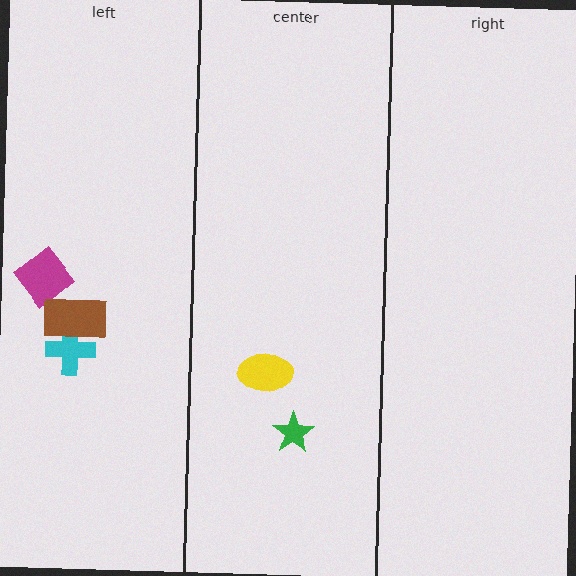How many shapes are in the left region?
3.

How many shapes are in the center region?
2.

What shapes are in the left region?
The magenta diamond, the cyan cross, the brown rectangle.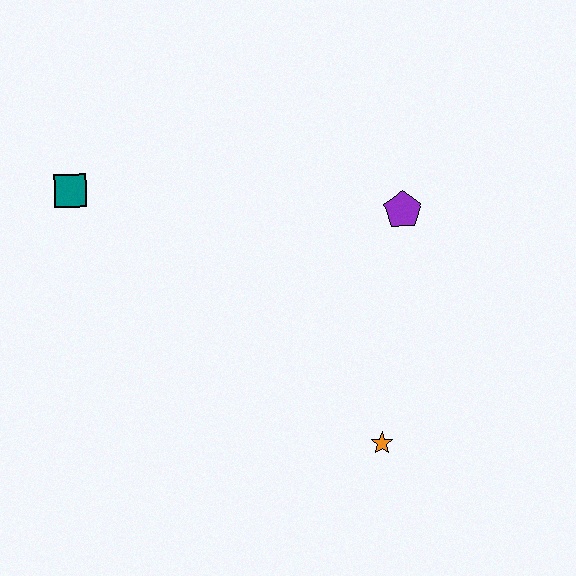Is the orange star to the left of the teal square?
No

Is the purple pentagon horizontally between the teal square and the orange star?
No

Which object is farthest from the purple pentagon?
The teal square is farthest from the purple pentagon.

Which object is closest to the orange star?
The purple pentagon is closest to the orange star.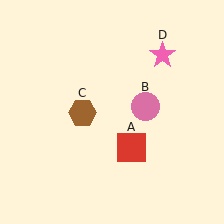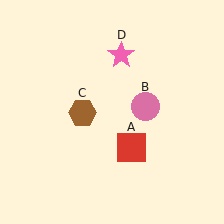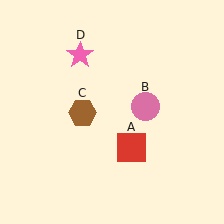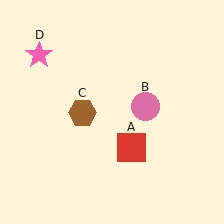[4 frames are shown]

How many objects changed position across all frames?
1 object changed position: pink star (object D).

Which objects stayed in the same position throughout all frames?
Red square (object A) and pink circle (object B) and brown hexagon (object C) remained stationary.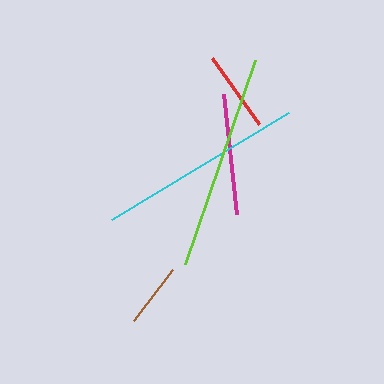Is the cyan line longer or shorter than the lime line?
The lime line is longer than the cyan line.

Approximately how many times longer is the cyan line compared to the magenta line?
The cyan line is approximately 1.7 times the length of the magenta line.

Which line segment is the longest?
The lime line is the longest at approximately 216 pixels.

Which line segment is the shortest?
The brown line is the shortest at approximately 64 pixels.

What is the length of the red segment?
The red segment is approximately 82 pixels long.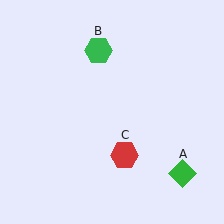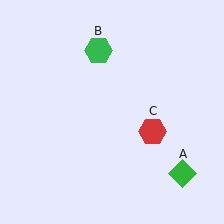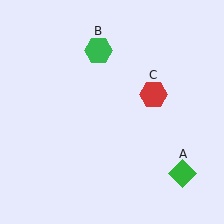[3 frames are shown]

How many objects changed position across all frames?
1 object changed position: red hexagon (object C).